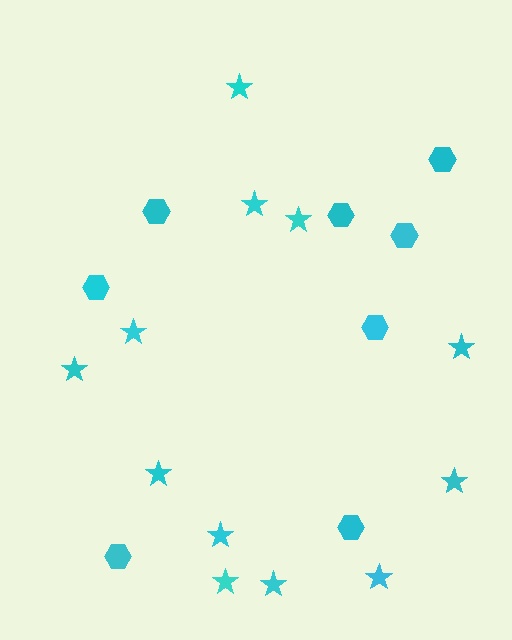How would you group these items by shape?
There are 2 groups: one group of hexagons (8) and one group of stars (12).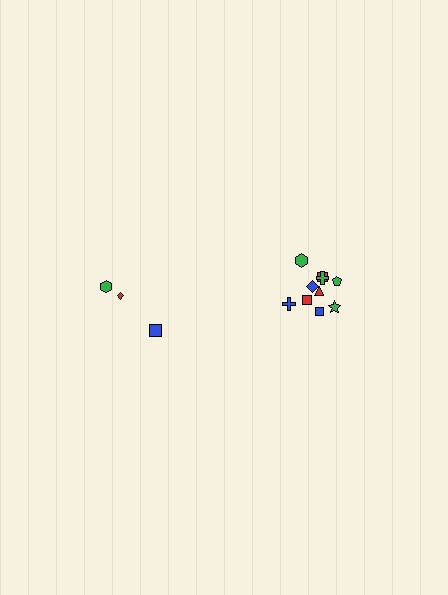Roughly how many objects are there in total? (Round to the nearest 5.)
Roughly 15 objects in total.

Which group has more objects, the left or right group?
The right group.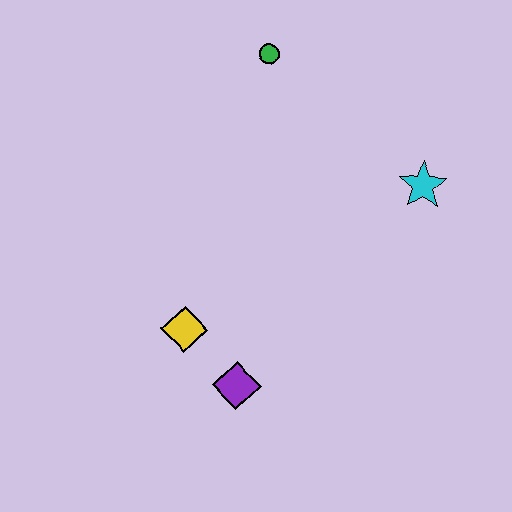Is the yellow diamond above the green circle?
No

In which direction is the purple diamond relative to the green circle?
The purple diamond is below the green circle.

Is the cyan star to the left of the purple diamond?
No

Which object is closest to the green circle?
The cyan star is closest to the green circle.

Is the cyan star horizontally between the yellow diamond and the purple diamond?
No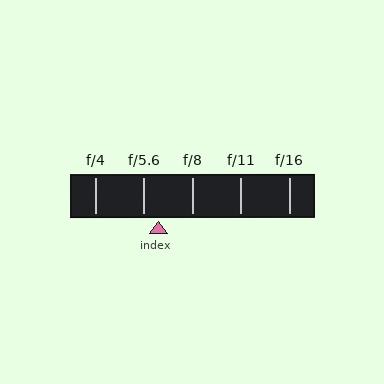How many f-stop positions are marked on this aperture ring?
There are 5 f-stop positions marked.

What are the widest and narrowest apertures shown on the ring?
The widest aperture shown is f/4 and the narrowest is f/16.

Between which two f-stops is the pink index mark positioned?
The index mark is between f/5.6 and f/8.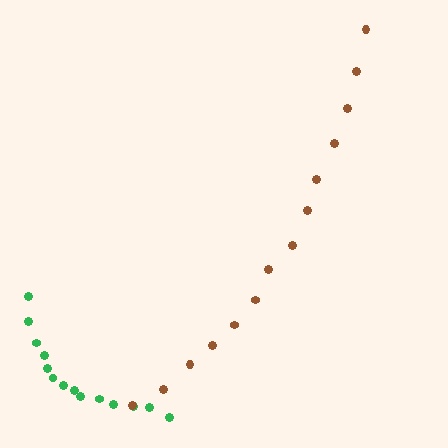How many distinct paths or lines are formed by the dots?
There are 2 distinct paths.